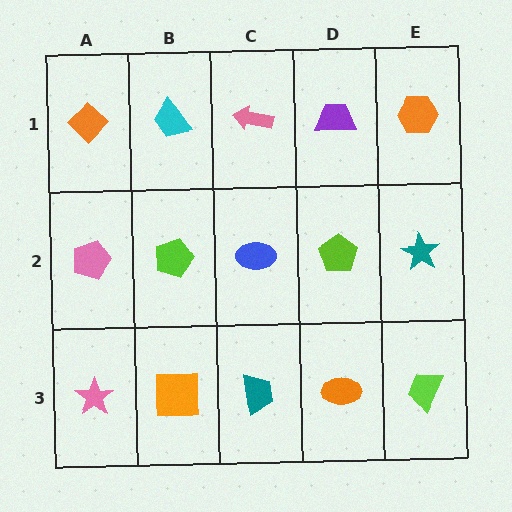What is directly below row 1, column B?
A lime pentagon.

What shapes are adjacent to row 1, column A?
A pink pentagon (row 2, column A), a cyan trapezoid (row 1, column B).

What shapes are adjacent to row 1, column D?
A lime pentagon (row 2, column D), a pink arrow (row 1, column C), an orange hexagon (row 1, column E).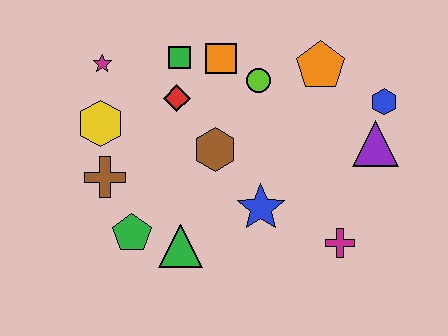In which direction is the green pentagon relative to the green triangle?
The green pentagon is to the left of the green triangle.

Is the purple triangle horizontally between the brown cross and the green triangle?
No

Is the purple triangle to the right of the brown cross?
Yes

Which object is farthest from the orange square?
The magenta cross is farthest from the orange square.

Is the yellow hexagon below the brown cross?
No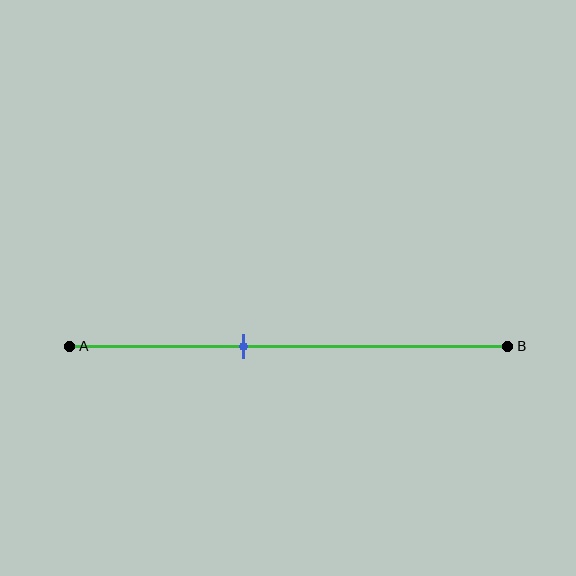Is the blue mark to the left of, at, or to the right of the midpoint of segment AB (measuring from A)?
The blue mark is to the left of the midpoint of segment AB.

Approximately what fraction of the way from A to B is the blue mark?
The blue mark is approximately 40% of the way from A to B.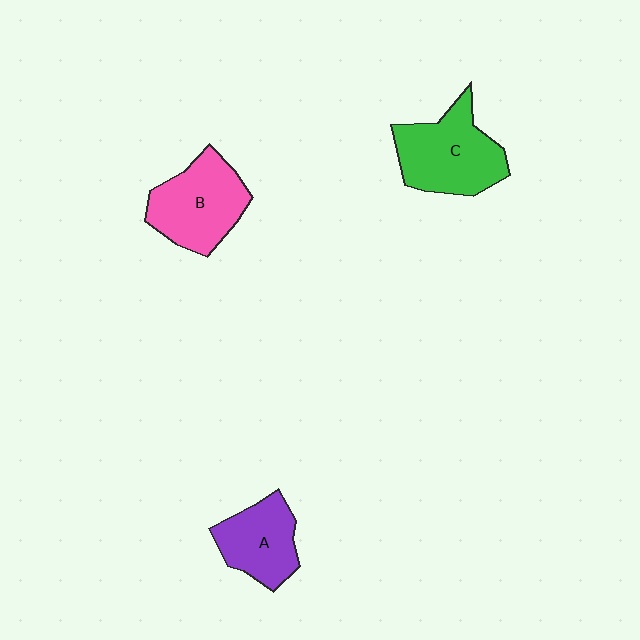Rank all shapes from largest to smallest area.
From largest to smallest: C (green), B (pink), A (purple).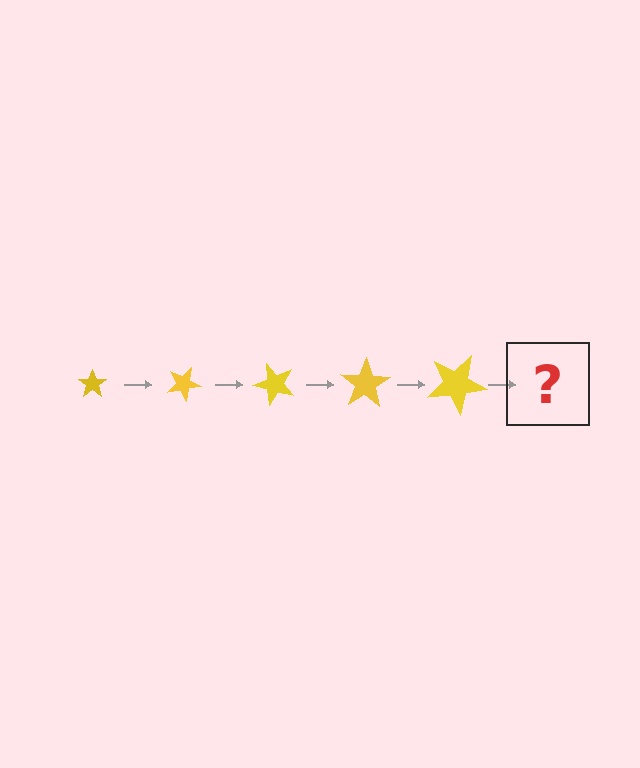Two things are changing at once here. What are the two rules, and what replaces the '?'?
The two rules are that the star grows larger each step and it rotates 25 degrees each step. The '?' should be a star, larger than the previous one and rotated 125 degrees from the start.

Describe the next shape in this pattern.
It should be a star, larger than the previous one and rotated 125 degrees from the start.